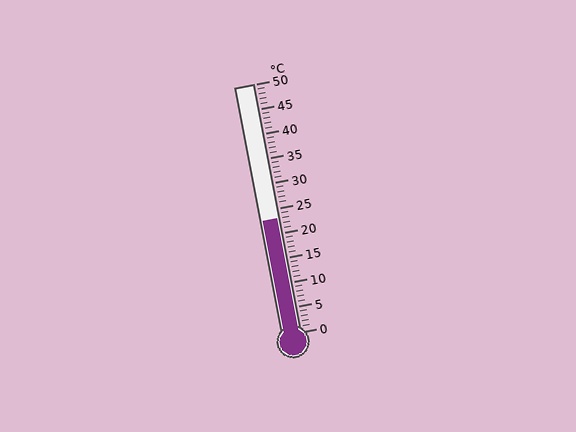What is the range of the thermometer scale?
The thermometer scale ranges from 0°C to 50°C.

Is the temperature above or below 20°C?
The temperature is above 20°C.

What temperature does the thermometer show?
The thermometer shows approximately 23°C.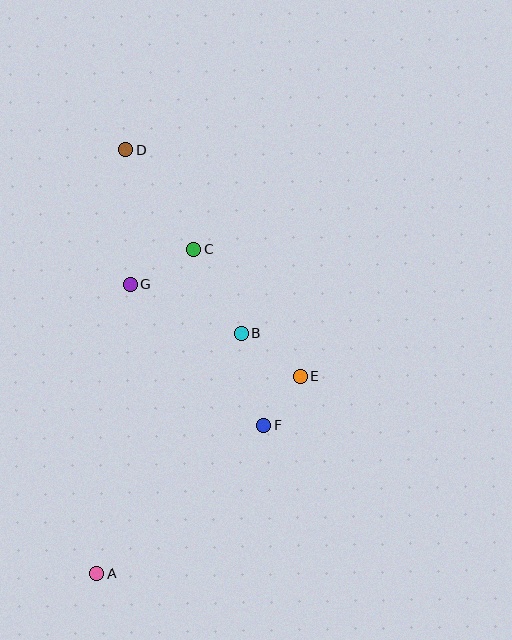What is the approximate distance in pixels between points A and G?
The distance between A and G is approximately 291 pixels.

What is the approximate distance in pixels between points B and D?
The distance between B and D is approximately 217 pixels.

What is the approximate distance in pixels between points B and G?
The distance between B and G is approximately 121 pixels.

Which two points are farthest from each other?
Points A and D are farthest from each other.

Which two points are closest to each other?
Points E and F are closest to each other.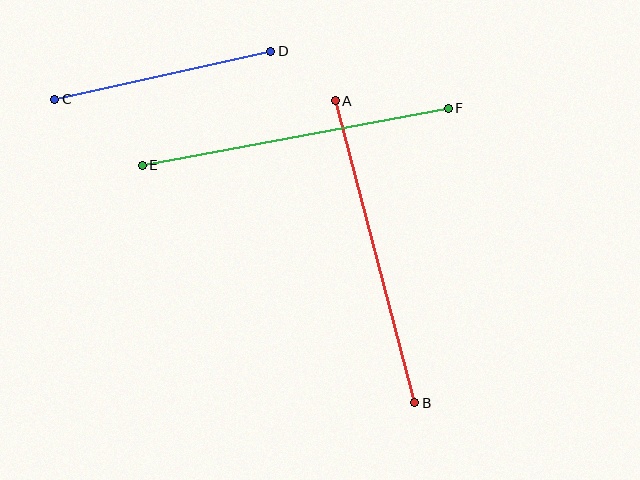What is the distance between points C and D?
The distance is approximately 221 pixels.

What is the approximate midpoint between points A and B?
The midpoint is at approximately (375, 252) pixels.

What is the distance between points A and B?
The distance is approximately 312 pixels.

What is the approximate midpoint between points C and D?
The midpoint is at approximately (163, 75) pixels.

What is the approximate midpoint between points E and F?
The midpoint is at approximately (295, 137) pixels.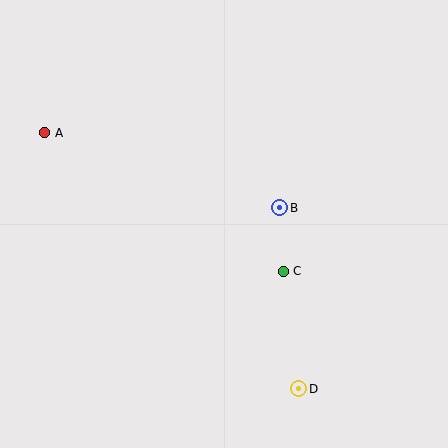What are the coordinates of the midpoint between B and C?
The midpoint between B and C is at (282, 240).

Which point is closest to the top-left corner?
Point A is closest to the top-left corner.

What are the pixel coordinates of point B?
Point B is at (280, 208).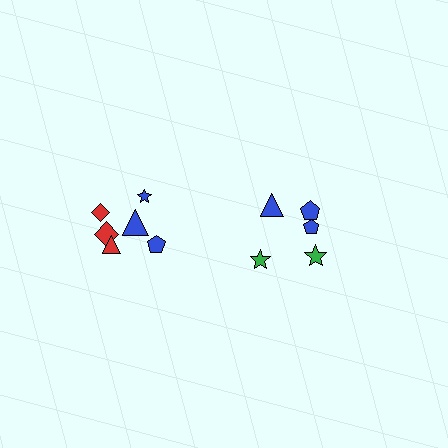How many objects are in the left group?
There are 7 objects.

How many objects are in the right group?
There are 5 objects.